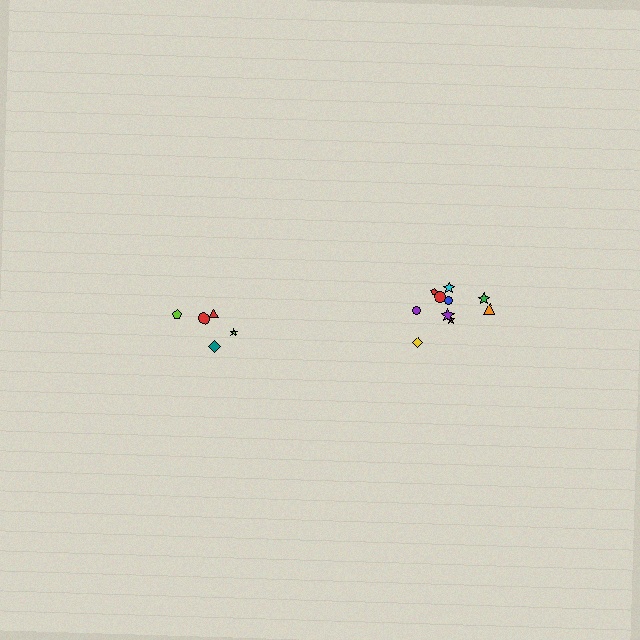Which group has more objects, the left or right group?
The right group.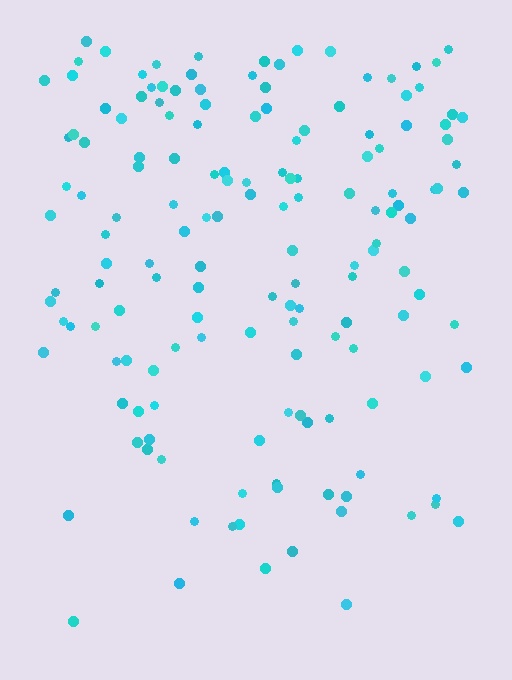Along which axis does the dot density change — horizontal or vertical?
Vertical.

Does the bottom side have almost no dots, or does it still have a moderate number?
Still a moderate number, just noticeably fewer than the top.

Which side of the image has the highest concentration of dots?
The top.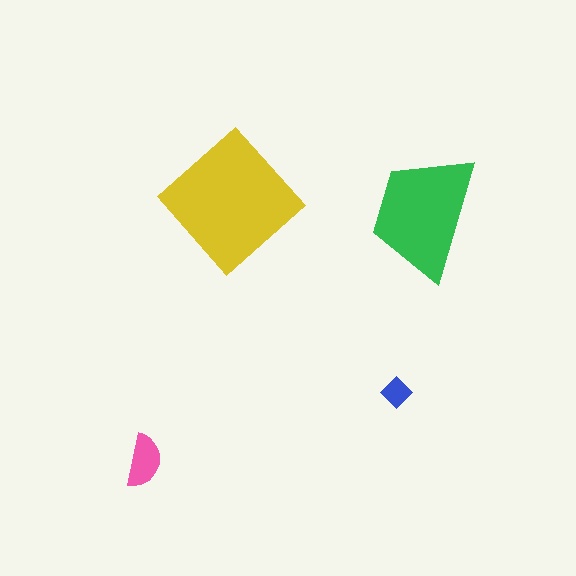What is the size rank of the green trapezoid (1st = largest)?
2nd.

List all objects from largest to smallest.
The yellow diamond, the green trapezoid, the pink semicircle, the blue diamond.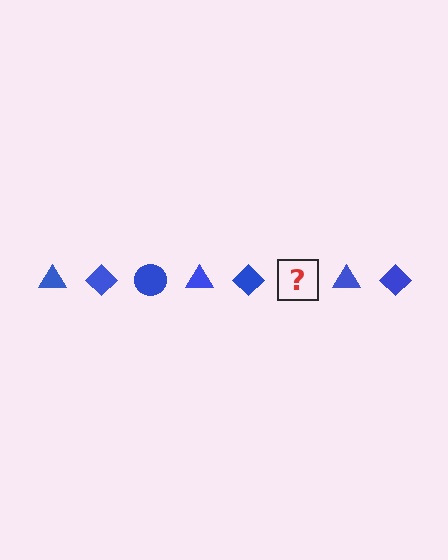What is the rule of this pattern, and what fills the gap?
The rule is that the pattern cycles through triangle, diamond, circle shapes in blue. The gap should be filled with a blue circle.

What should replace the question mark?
The question mark should be replaced with a blue circle.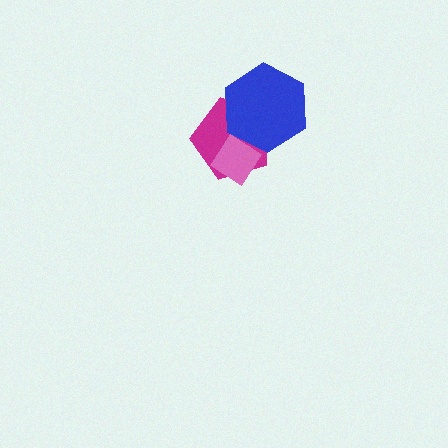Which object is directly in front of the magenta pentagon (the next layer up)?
The blue hexagon is directly in front of the magenta pentagon.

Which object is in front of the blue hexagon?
The pink diamond is in front of the blue hexagon.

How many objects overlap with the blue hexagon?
2 objects overlap with the blue hexagon.